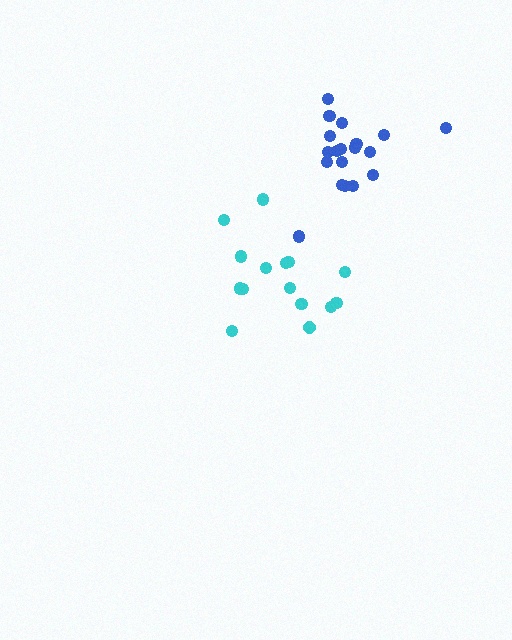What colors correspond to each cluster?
The clusters are colored: blue, cyan.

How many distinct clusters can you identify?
There are 2 distinct clusters.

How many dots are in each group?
Group 1: 19 dots, Group 2: 15 dots (34 total).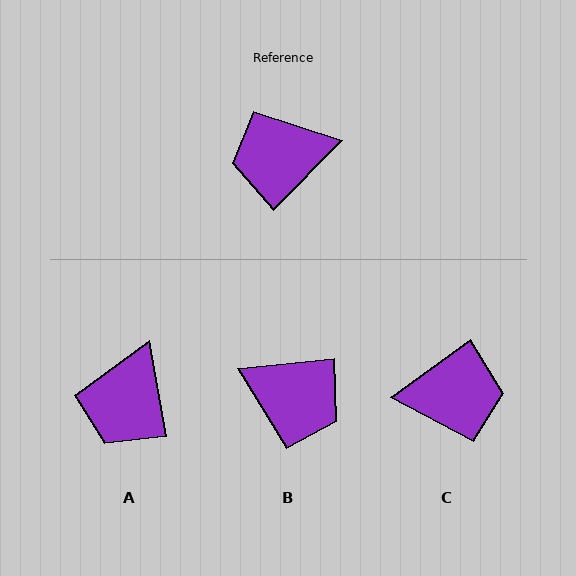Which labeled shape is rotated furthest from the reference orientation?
C, about 170 degrees away.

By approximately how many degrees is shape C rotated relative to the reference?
Approximately 170 degrees counter-clockwise.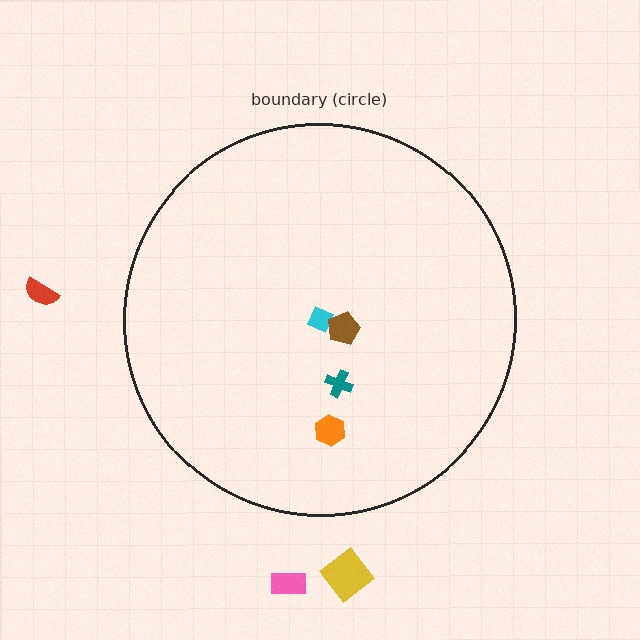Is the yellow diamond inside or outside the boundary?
Outside.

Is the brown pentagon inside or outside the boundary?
Inside.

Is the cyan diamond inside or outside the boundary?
Inside.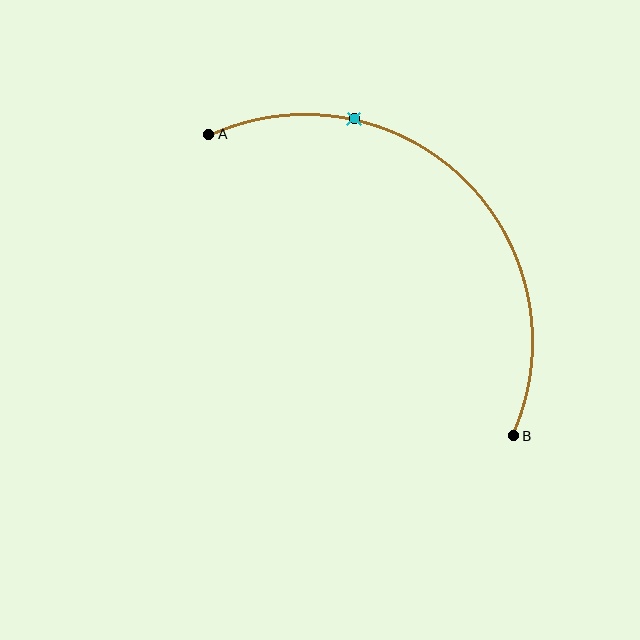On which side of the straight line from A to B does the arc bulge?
The arc bulges above and to the right of the straight line connecting A and B.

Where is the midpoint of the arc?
The arc midpoint is the point on the curve farthest from the straight line joining A and B. It sits above and to the right of that line.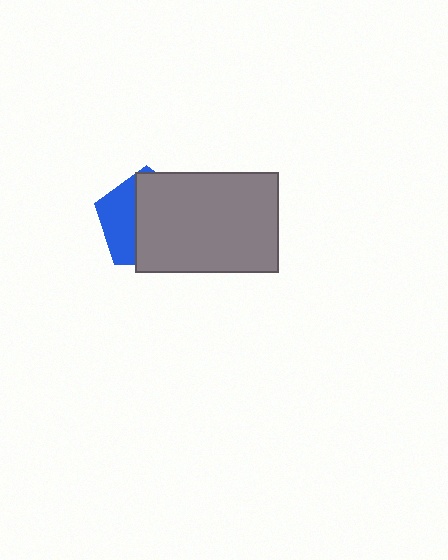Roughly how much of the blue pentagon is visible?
A small part of it is visible (roughly 36%).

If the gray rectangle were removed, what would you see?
You would see the complete blue pentagon.